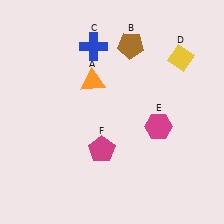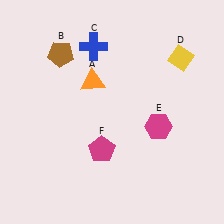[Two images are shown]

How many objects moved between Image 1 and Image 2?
1 object moved between the two images.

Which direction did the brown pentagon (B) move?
The brown pentagon (B) moved left.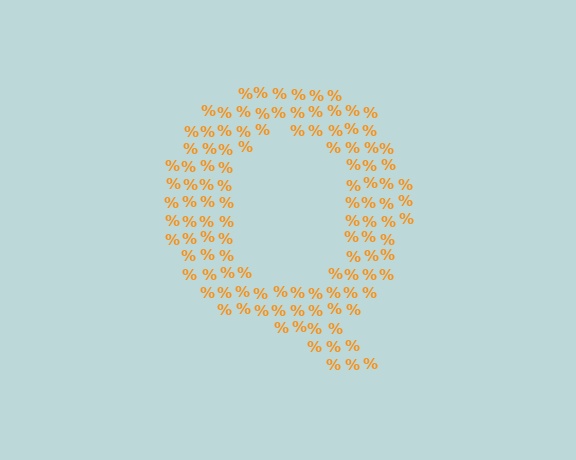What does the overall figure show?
The overall figure shows the letter Q.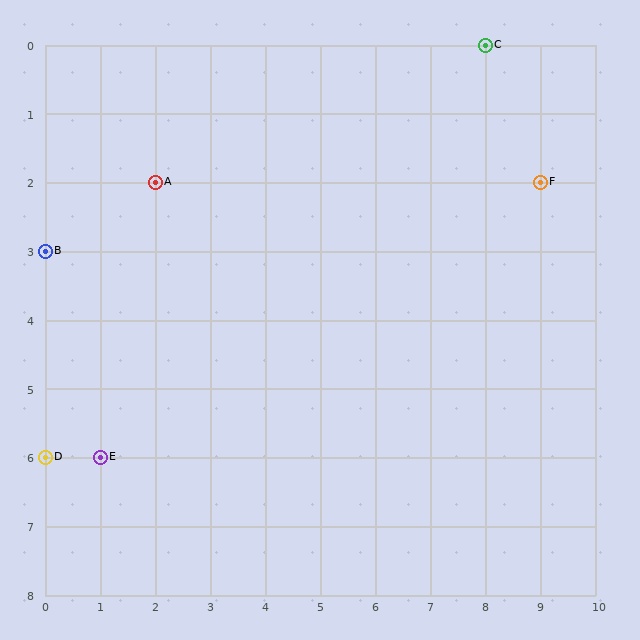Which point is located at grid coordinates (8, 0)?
Point C is at (8, 0).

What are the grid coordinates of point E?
Point E is at grid coordinates (1, 6).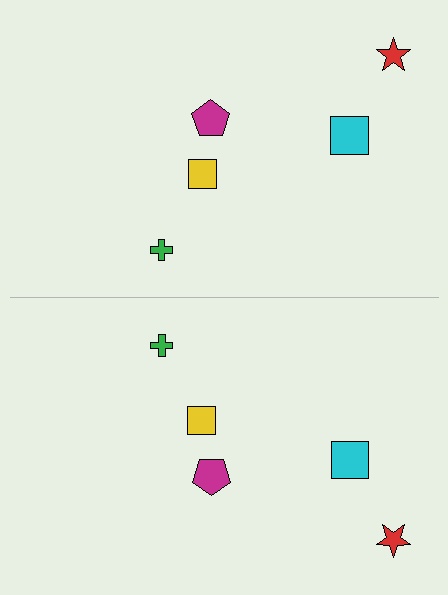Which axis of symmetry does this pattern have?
The pattern has a horizontal axis of symmetry running through the center of the image.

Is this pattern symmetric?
Yes, this pattern has bilateral (reflection) symmetry.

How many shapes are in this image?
There are 10 shapes in this image.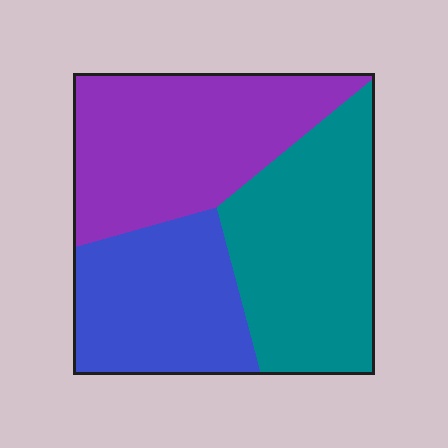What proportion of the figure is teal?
Teal covers around 35% of the figure.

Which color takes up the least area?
Blue, at roughly 25%.